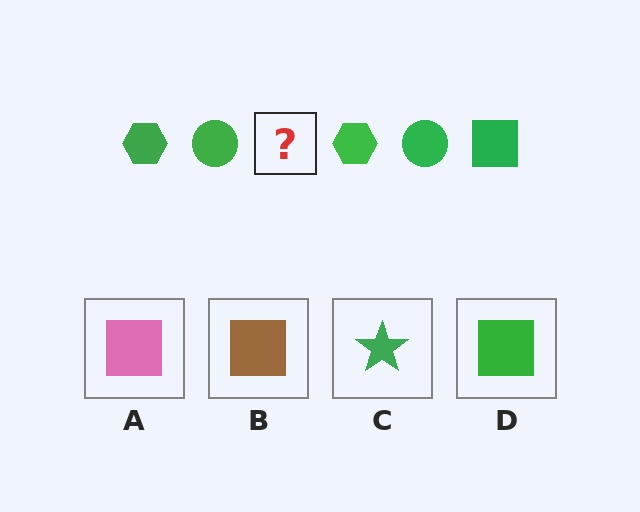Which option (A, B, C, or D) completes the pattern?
D.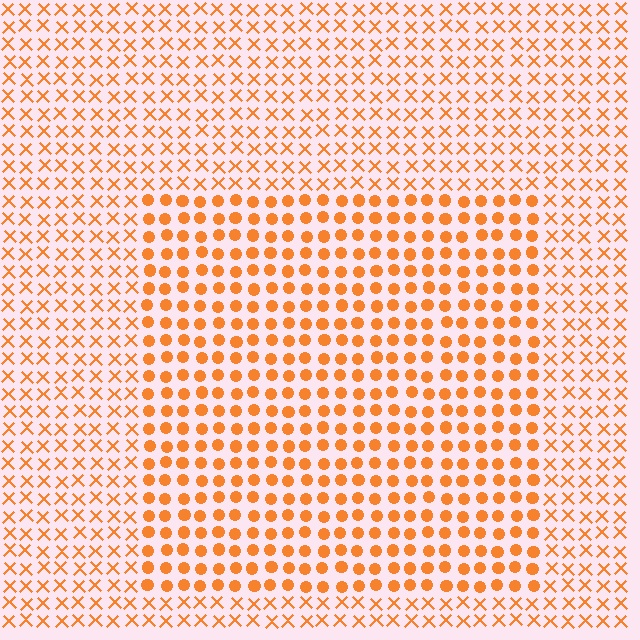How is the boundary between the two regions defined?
The boundary is defined by a change in element shape: circles inside vs. X marks outside. All elements share the same color and spacing.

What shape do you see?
I see a rectangle.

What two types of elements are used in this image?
The image uses circles inside the rectangle region and X marks outside it.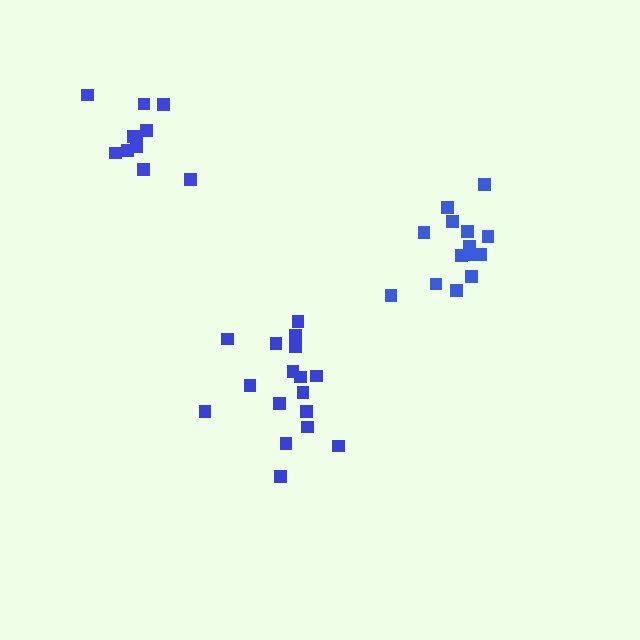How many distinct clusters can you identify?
There are 3 distinct clusters.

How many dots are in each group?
Group 1: 17 dots, Group 2: 14 dots, Group 3: 11 dots (42 total).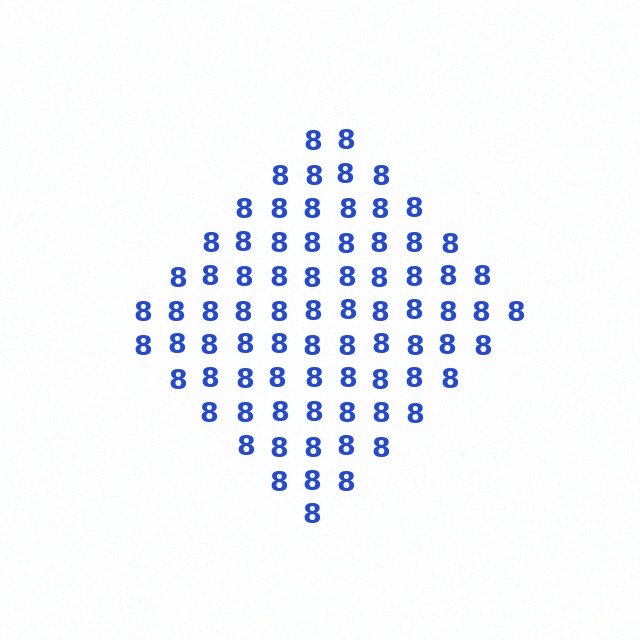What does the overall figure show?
The overall figure shows a diamond.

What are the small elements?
The small elements are digit 8's.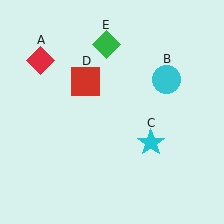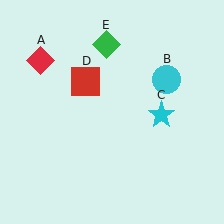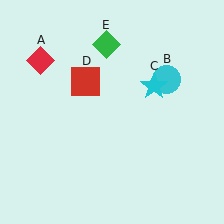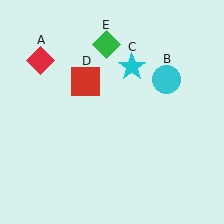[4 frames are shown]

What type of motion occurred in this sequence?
The cyan star (object C) rotated counterclockwise around the center of the scene.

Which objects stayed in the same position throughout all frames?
Red diamond (object A) and cyan circle (object B) and red square (object D) and green diamond (object E) remained stationary.